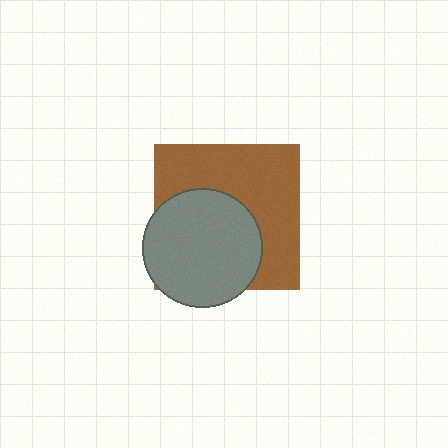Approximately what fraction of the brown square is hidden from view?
Roughly 46% of the brown square is hidden behind the gray circle.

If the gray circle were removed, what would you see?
You would see the complete brown square.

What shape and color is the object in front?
The object in front is a gray circle.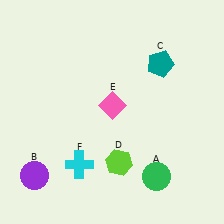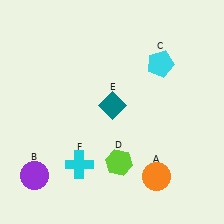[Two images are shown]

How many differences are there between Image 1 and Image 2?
There are 3 differences between the two images.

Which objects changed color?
A changed from green to orange. C changed from teal to cyan. E changed from pink to teal.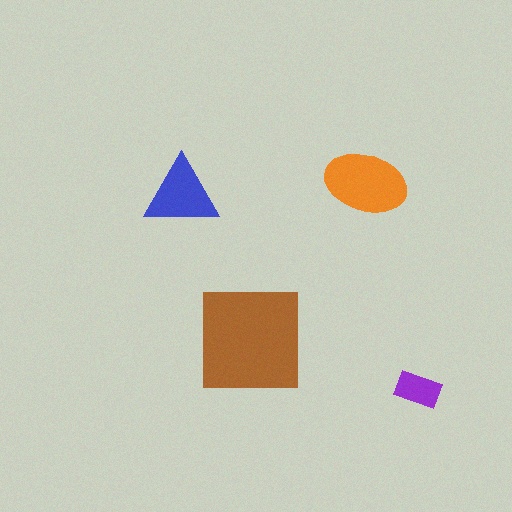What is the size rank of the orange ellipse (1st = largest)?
2nd.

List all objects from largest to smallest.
The brown square, the orange ellipse, the blue triangle, the purple rectangle.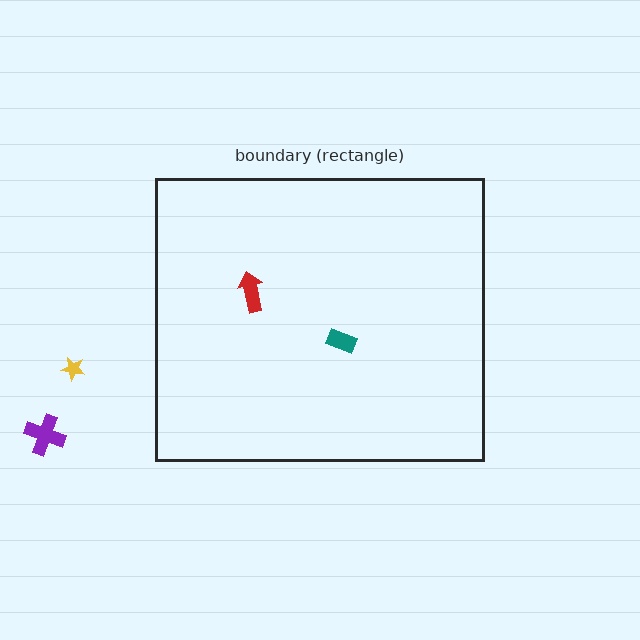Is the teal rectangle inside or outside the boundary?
Inside.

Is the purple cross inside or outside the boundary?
Outside.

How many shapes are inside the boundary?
2 inside, 2 outside.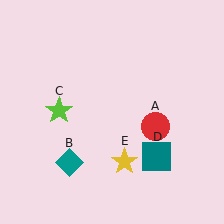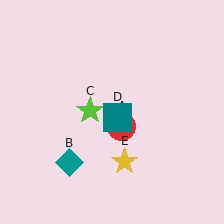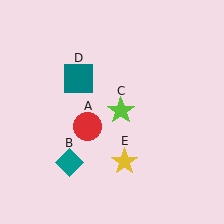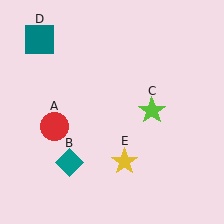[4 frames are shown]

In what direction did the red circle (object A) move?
The red circle (object A) moved left.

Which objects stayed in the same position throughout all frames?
Teal diamond (object B) and yellow star (object E) remained stationary.